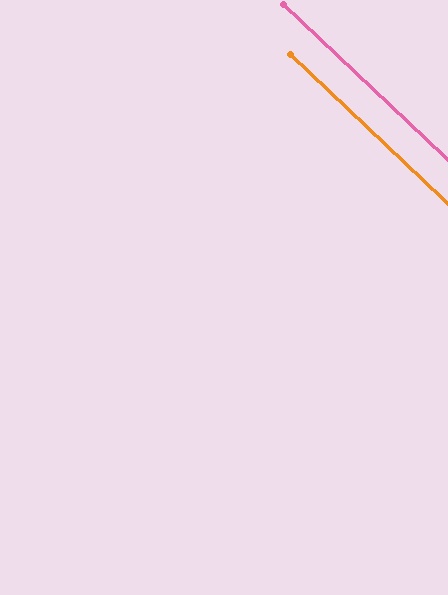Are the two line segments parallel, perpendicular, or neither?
Parallel — their directions differ by only 0.1°.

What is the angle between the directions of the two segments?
Approximately 0 degrees.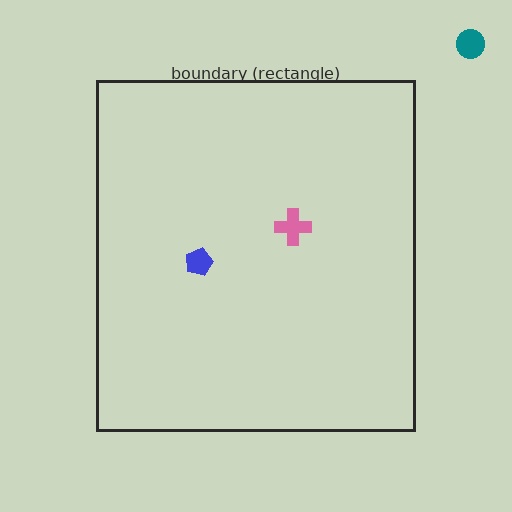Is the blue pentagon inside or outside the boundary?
Inside.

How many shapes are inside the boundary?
2 inside, 1 outside.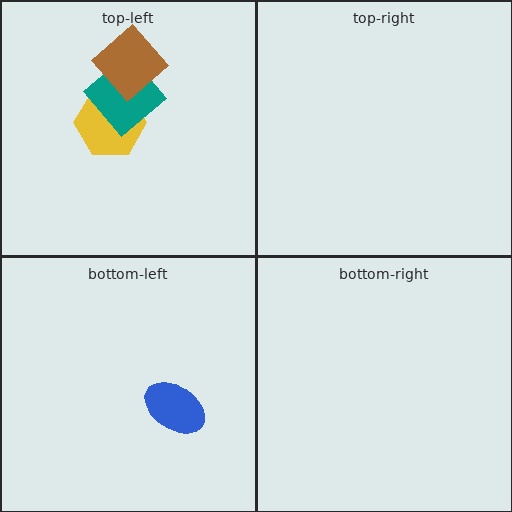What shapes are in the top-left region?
The yellow hexagon, the teal diamond, the brown diamond.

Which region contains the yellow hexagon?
The top-left region.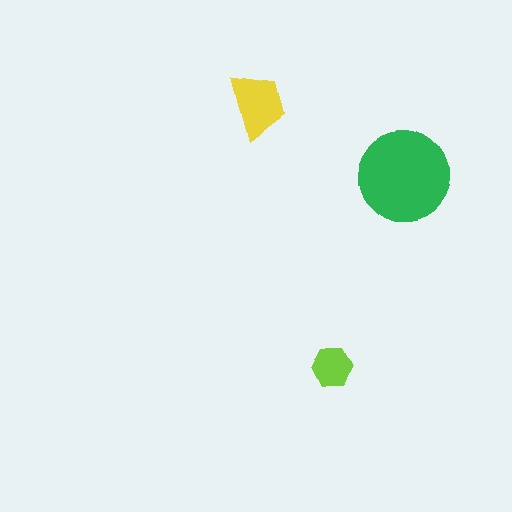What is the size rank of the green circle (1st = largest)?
1st.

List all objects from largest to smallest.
The green circle, the yellow trapezoid, the lime hexagon.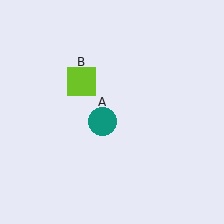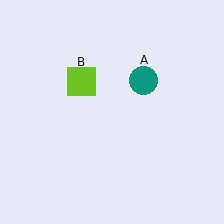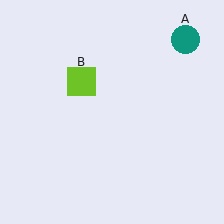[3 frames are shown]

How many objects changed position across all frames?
1 object changed position: teal circle (object A).